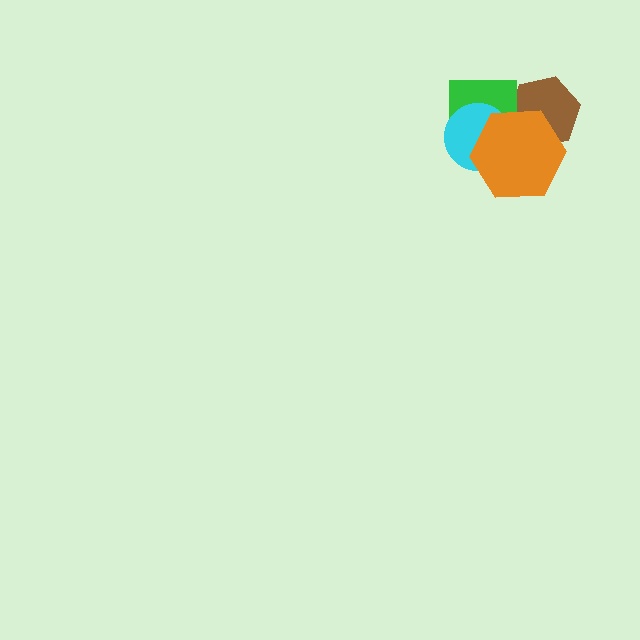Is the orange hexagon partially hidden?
No, no other shape covers it.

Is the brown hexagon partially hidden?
Yes, it is partially covered by another shape.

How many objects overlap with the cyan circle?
2 objects overlap with the cyan circle.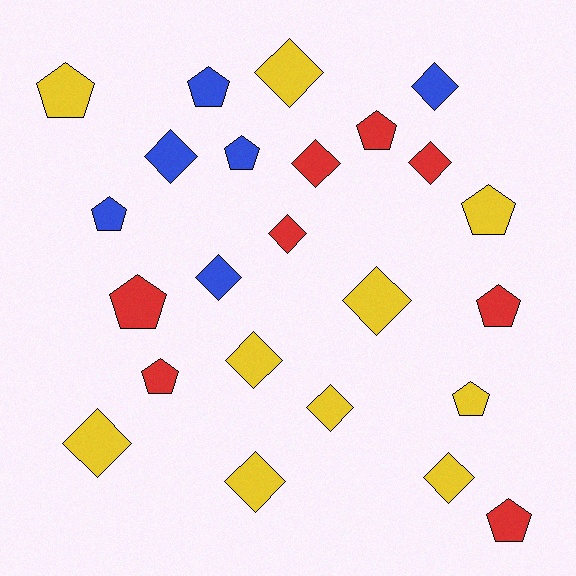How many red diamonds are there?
There are 3 red diamonds.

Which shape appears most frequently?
Diamond, with 13 objects.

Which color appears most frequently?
Yellow, with 10 objects.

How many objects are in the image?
There are 24 objects.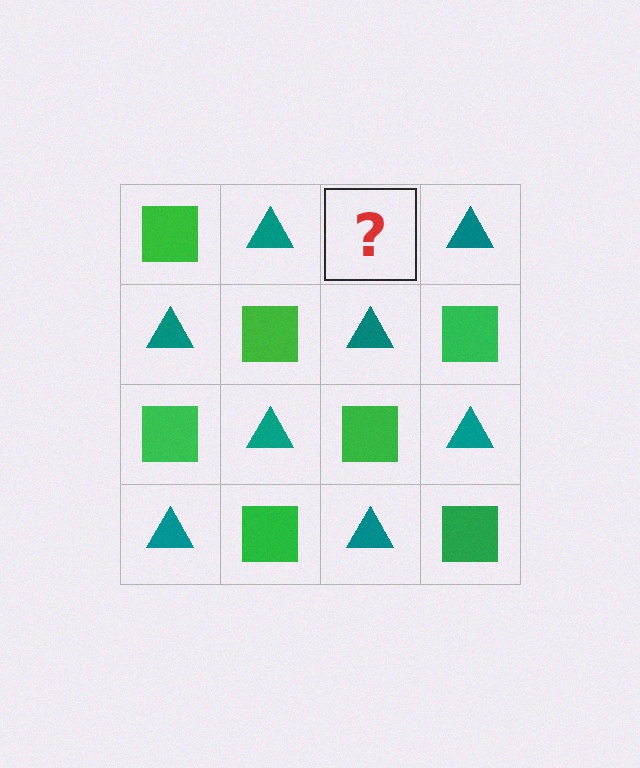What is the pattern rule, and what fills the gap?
The rule is that it alternates green square and teal triangle in a checkerboard pattern. The gap should be filled with a green square.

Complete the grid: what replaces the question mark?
The question mark should be replaced with a green square.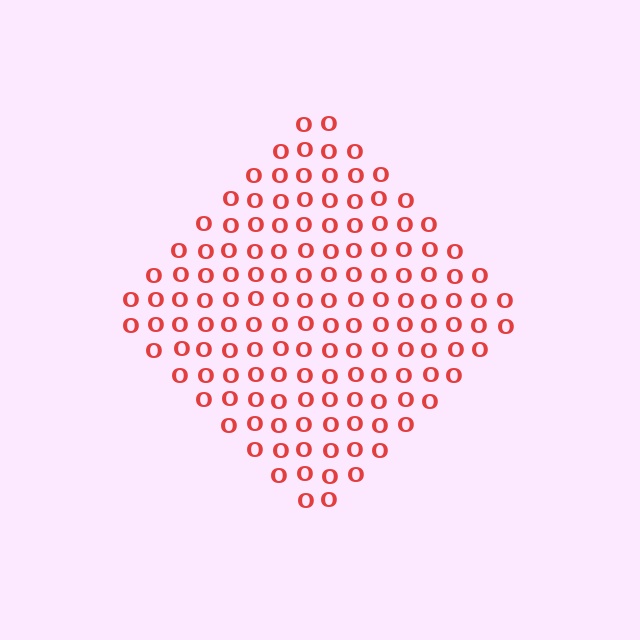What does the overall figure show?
The overall figure shows a diamond.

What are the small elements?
The small elements are letter O's.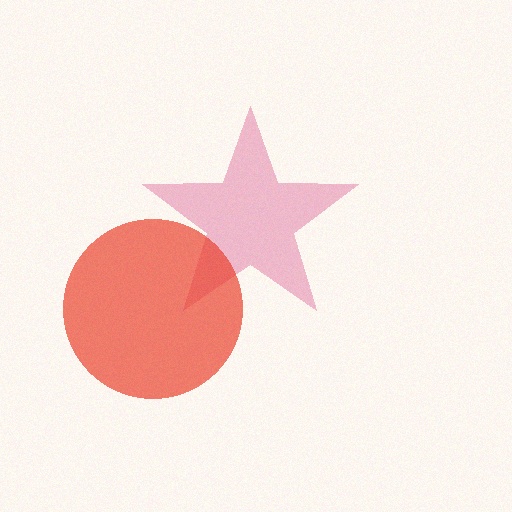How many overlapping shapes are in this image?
There are 2 overlapping shapes in the image.